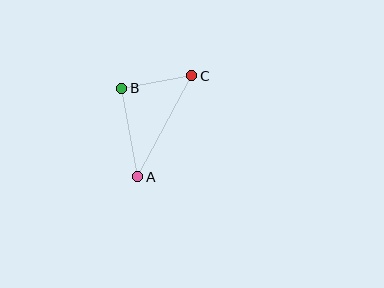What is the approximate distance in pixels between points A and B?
The distance between A and B is approximately 90 pixels.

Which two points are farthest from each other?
Points A and C are farthest from each other.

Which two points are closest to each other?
Points B and C are closest to each other.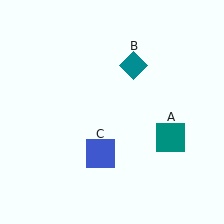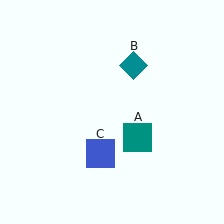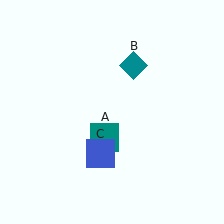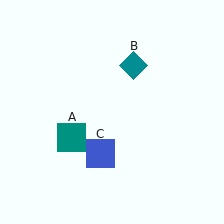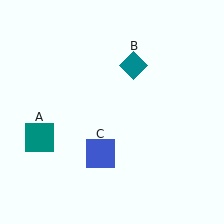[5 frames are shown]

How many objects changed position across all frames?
1 object changed position: teal square (object A).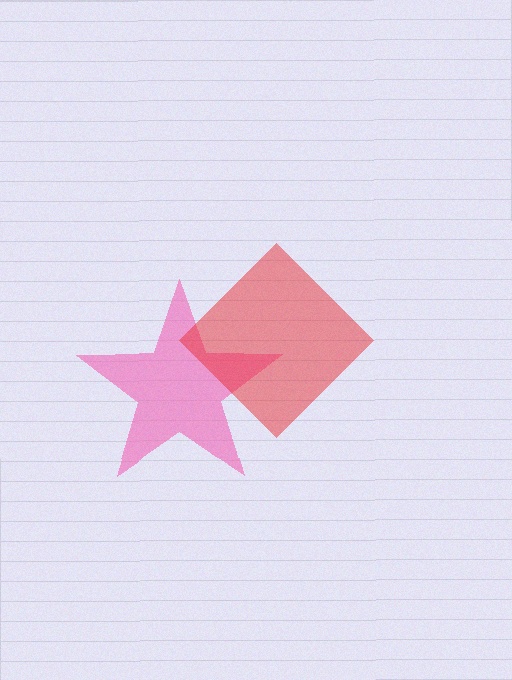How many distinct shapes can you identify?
There are 2 distinct shapes: a pink star, a red diamond.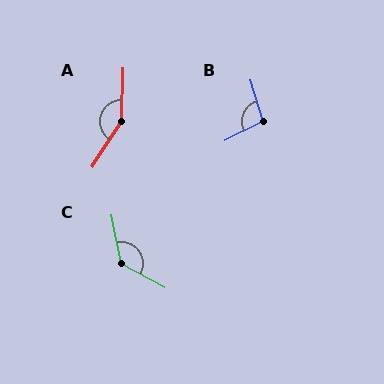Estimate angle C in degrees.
Approximately 129 degrees.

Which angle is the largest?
A, at approximately 148 degrees.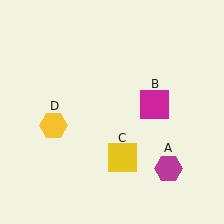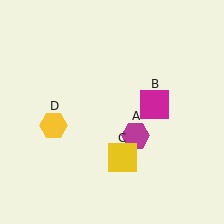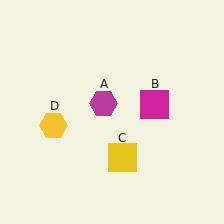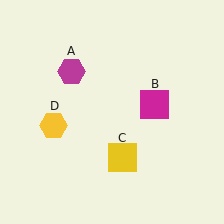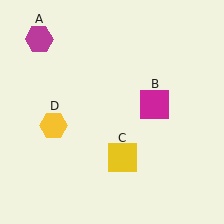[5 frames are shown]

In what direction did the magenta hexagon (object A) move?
The magenta hexagon (object A) moved up and to the left.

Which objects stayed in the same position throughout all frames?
Magenta square (object B) and yellow square (object C) and yellow hexagon (object D) remained stationary.